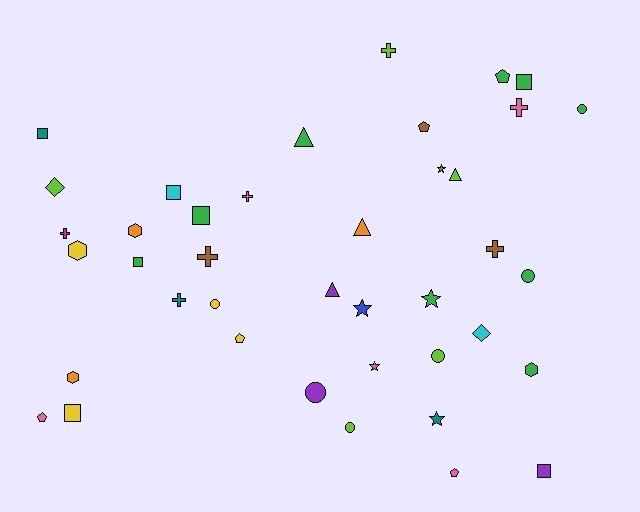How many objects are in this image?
There are 40 objects.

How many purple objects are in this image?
There are 3 purple objects.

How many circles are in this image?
There are 6 circles.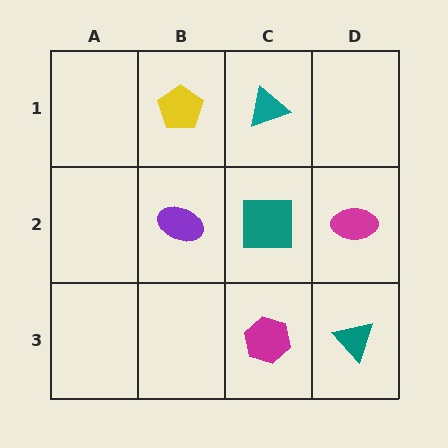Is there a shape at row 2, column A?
No, that cell is empty.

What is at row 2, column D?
A magenta ellipse.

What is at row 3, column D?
A teal triangle.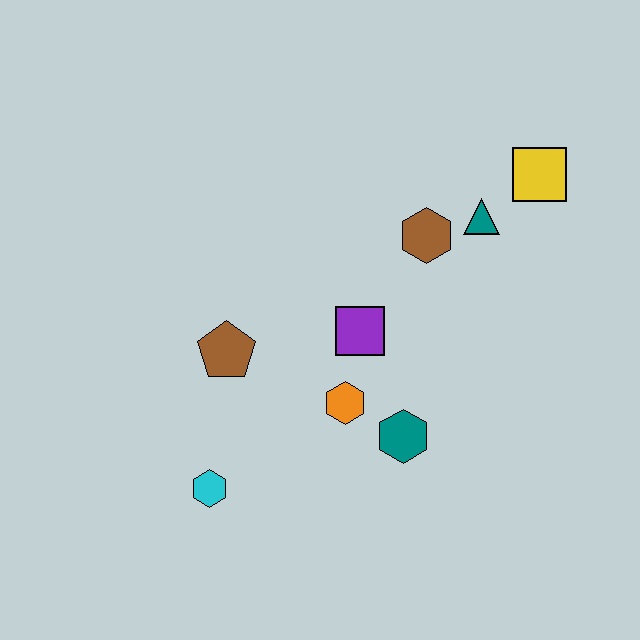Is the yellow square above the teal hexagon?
Yes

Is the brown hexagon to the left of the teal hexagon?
No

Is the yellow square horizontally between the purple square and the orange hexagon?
No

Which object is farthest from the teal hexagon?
The yellow square is farthest from the teal hexagon.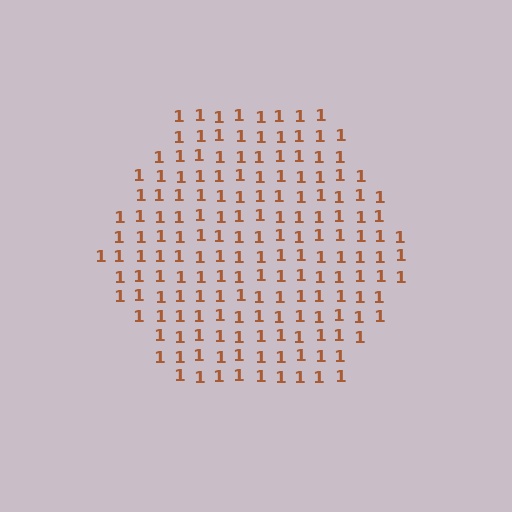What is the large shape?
The large shape is a hexagon.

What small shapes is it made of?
It is made of small digit 1's.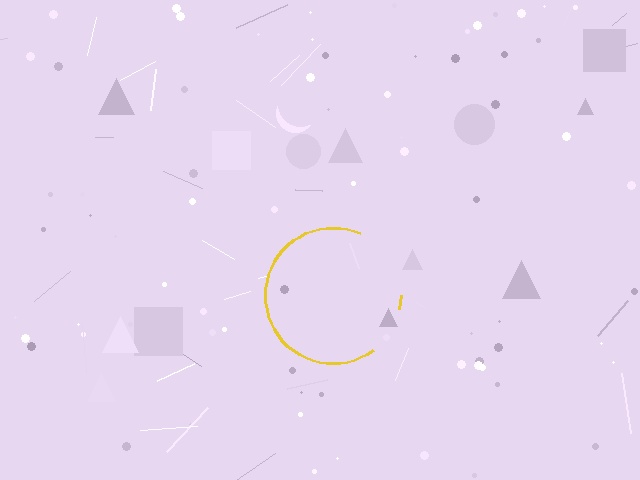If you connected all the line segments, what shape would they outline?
They would outline a circle.